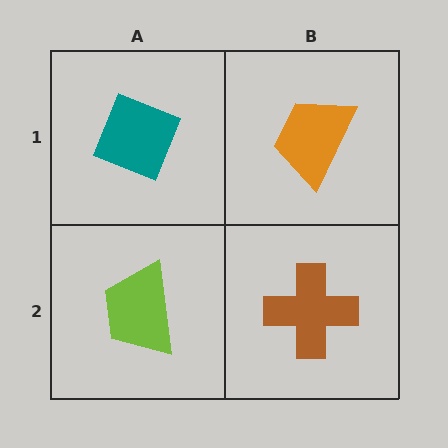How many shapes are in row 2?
2 shapes.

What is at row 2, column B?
A brown cross.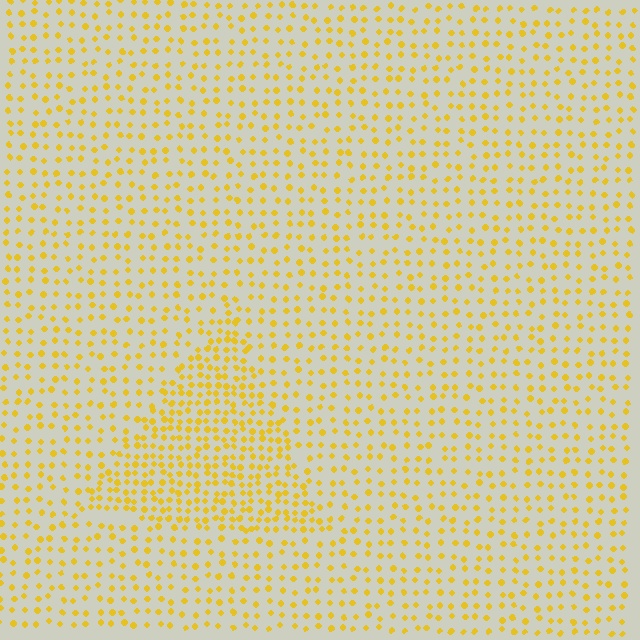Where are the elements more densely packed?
The elements are more densely packed inside the triangle boundary.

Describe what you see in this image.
The image contains small yellow elements arranged at two different densities. A triangle-shaped region is visible where the elements are more densely packed than the surrounding area.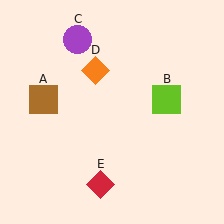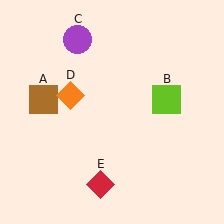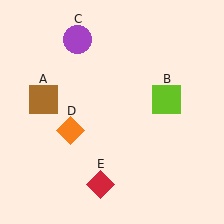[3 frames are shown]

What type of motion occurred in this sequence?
The orange diamond (object D) rotated counterclockwise around the center of the scene.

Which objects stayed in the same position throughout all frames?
Brown square (object A) and lime square (object B) and purple circle (object C) and red diamond (object E) remained stationary.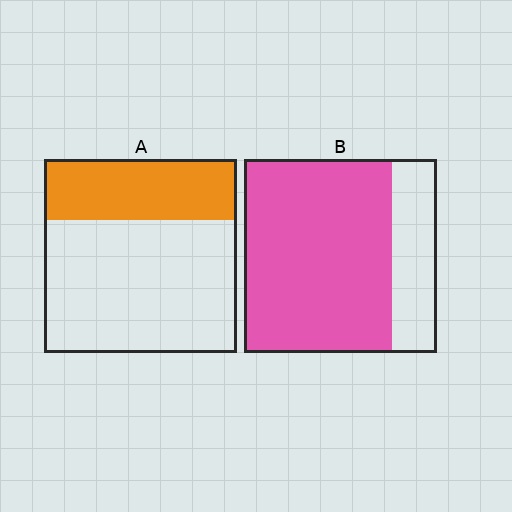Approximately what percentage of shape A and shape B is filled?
A is approximately 30% and B is approximately 75%.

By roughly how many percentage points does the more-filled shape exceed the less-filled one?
By roughly 45 percentage points (B over A).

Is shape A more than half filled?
No.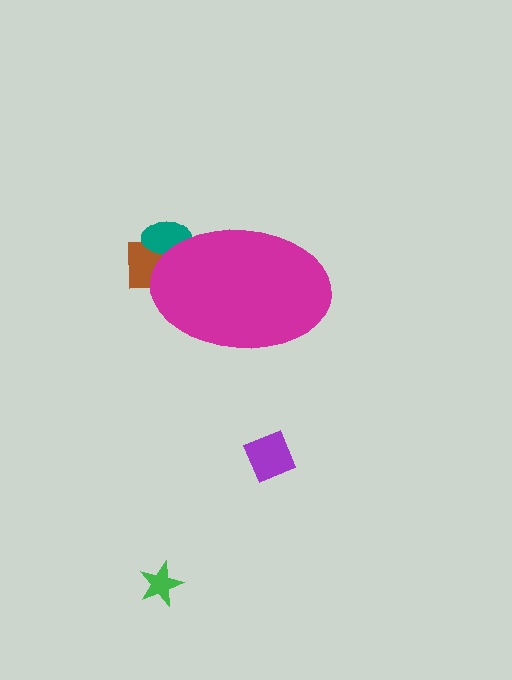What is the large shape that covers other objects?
A magenta ellipse.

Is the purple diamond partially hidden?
No, the purple diamond is fully visible.